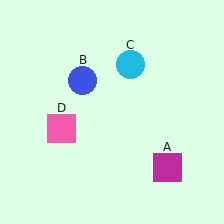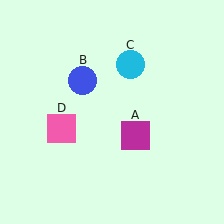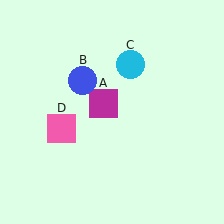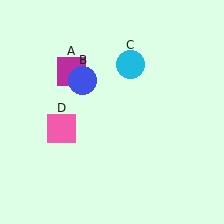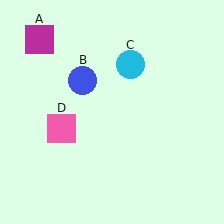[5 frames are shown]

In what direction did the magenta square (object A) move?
The magenta square (object A) moved up and to the left.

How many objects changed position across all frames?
1 object changed position: magenta square (object A).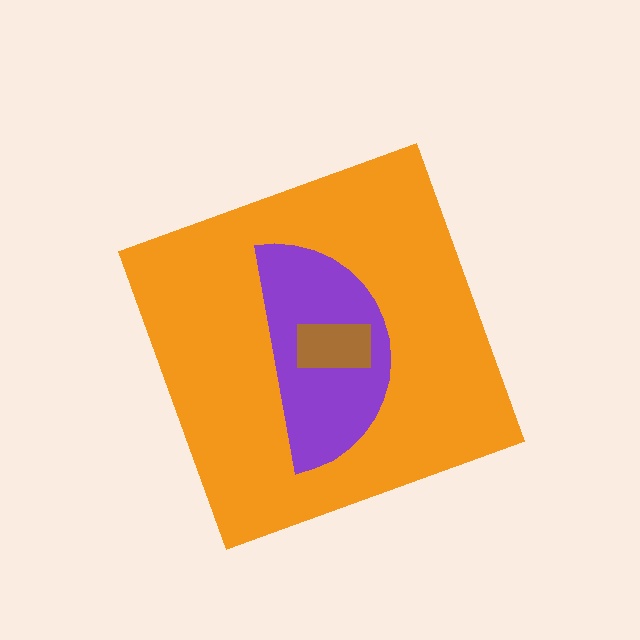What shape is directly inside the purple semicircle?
The brown rectangle.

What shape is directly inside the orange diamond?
The purple semicircle.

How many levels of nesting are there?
3.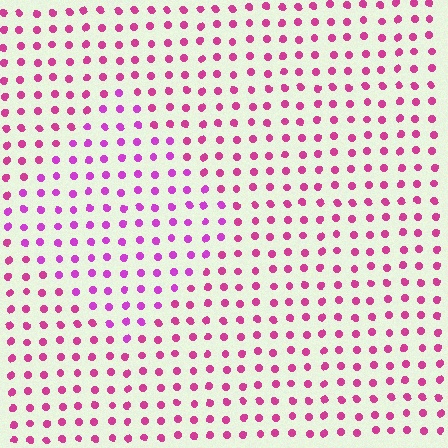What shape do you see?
I see a diamond.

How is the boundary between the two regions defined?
The boundary is defined purely by a slight shift in hue (about 24 degrees). Spacing, size, and orientation are identical on both sides.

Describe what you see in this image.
The image is filled with small magenta elements in a uniform arrangement. A diamond-shaped region is visible where the elements are tinted to a slightly different hue, forming a subtle color boundary.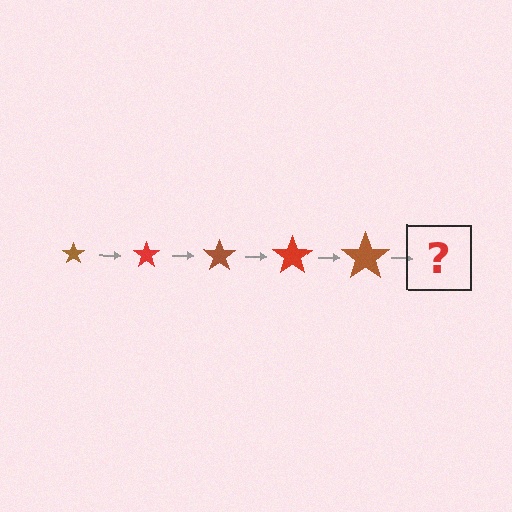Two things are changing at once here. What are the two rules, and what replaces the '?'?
The two rules are that the star grows larger each step and the color cycles through brown and red. The '?' should be a red star, larger than the previous one.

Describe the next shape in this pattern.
It should be a red star, larger than the previous one.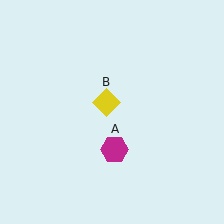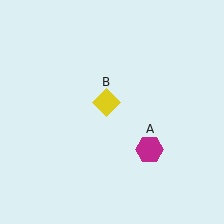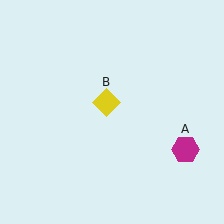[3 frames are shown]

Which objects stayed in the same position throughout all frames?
Yellow diamond (object B) remained stationary.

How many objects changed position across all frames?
1 object changed position: magenta hexagon (object A).